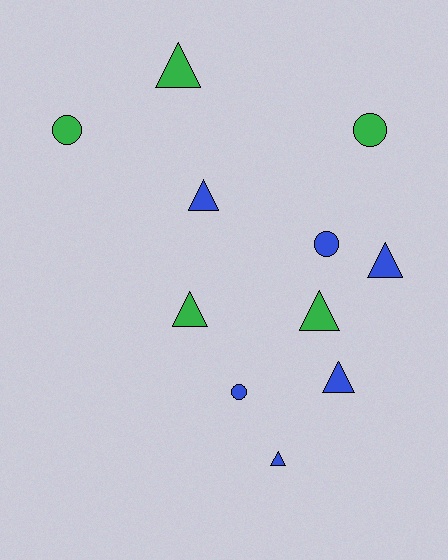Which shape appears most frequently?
Triangle, with 7 objects.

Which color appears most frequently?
Blue, with 6 objects.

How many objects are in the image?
There are 11 objects.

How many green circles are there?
There are 2 green circles.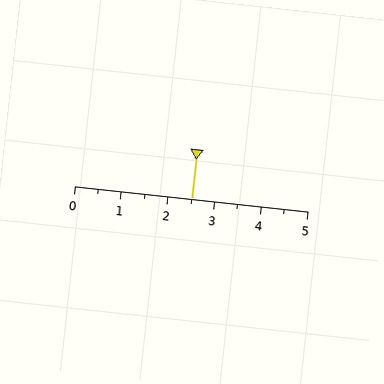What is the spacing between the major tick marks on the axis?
The major ticks are spaced 1 apart.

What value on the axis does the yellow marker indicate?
The marker indicates approximately 2.5.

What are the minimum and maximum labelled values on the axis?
The axis runs from 0 to 5.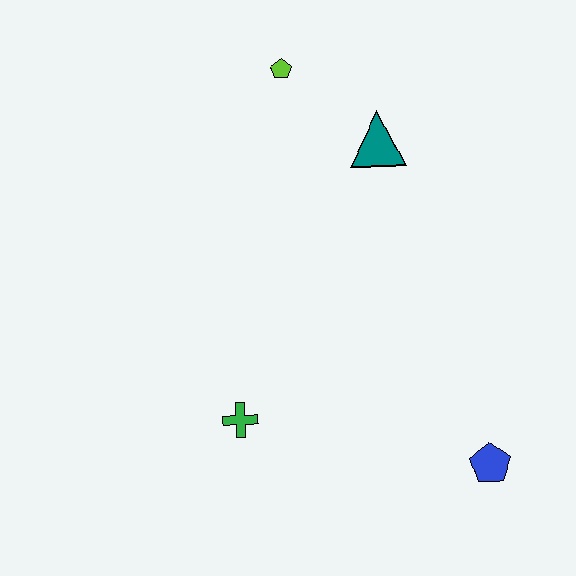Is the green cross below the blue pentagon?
No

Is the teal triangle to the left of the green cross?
No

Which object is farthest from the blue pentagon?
The lime pentagon is farthest from the blue pentagon.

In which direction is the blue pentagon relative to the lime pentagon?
The blue pentagon is below the lime pentagon.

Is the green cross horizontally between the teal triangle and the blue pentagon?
No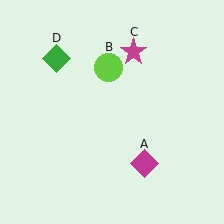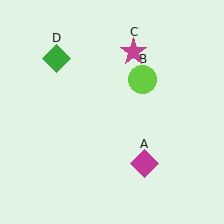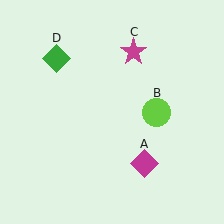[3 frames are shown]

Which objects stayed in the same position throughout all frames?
Magenta diamond (object A) and magenta star (object C) and green diamond (object D) remained stationary.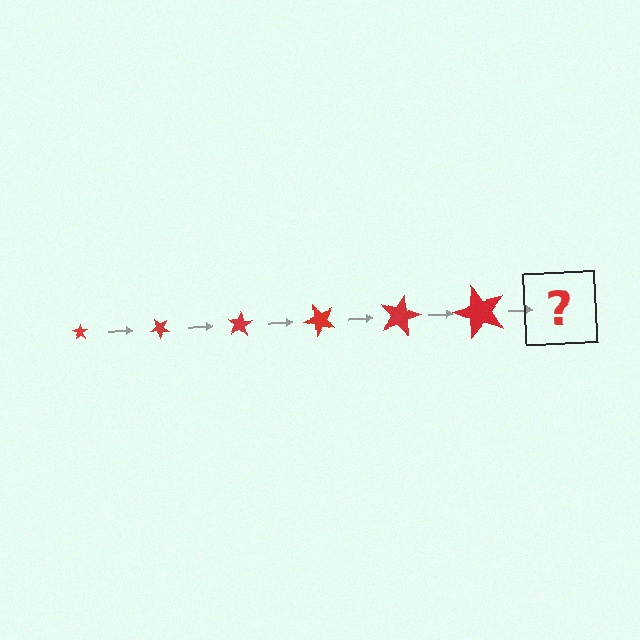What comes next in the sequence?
The next element should be a star, larger than the previous one and rotated 240 degrees from the start.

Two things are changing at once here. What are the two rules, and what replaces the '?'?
The two rules are that the star grows larger each step and it rotates 40 degrees each step. The '?' should be a star, larger than the previous one and rotated 240 degrees from the start.